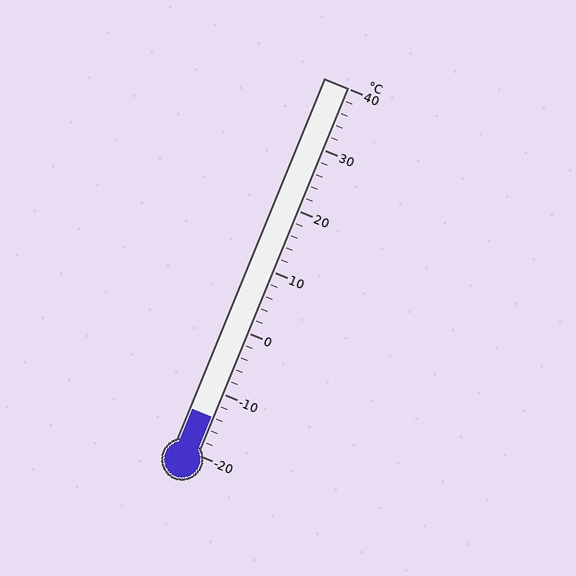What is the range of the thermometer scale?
The thermometer scale ranges from -20°C to 40°C.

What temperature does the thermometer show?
The thermometer shows approximately -14°C.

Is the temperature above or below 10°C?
The temperature is below 10°C.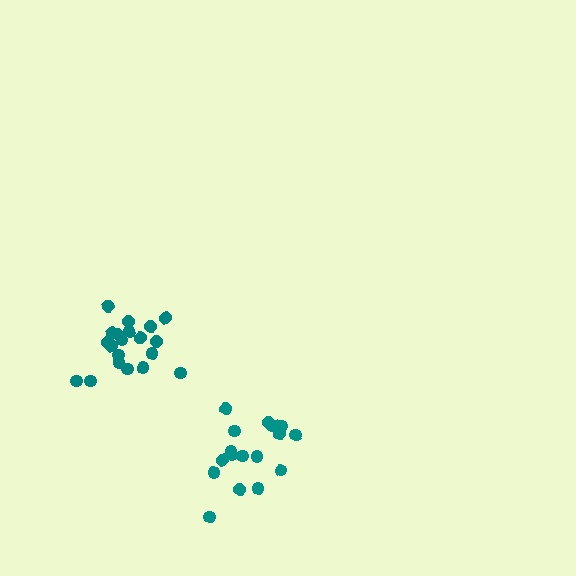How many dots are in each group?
Group 1: 18 dots, Group 2: 20 dots (38 total).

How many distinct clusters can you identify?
There are 2 distinct clusters.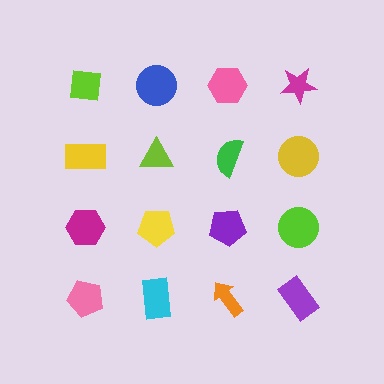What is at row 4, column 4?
A purple rectangle.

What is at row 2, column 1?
A yellow rectangle.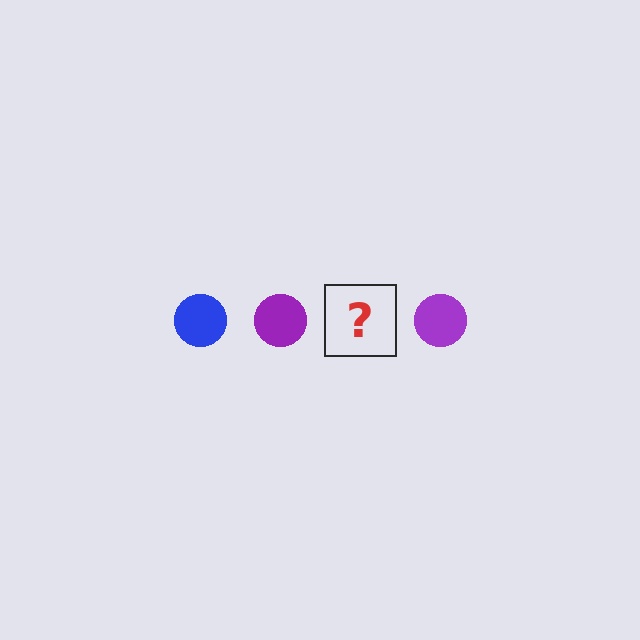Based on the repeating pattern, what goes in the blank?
The blank should be a blue circle.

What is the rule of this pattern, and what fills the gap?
The rule is that the pattern cycles through blue, purple circles. The gap should be filled with a blue circle.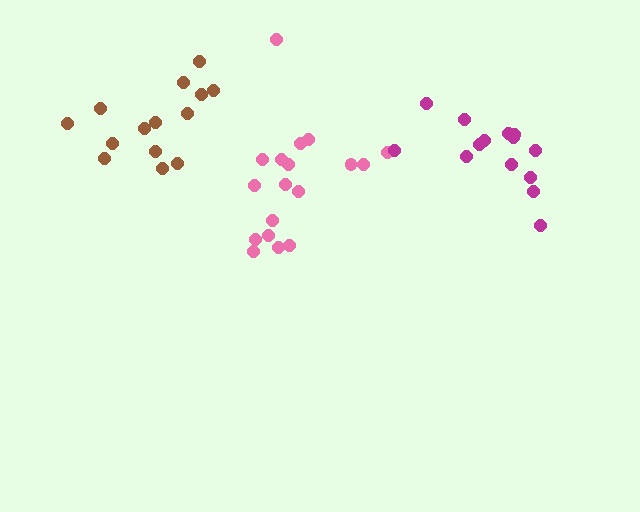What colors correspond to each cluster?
The clusters are colored: brown, pink, magenta.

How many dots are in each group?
Group 1: 14 dots, Group 2: 18 dots, Group 3: 14 dots (46 total).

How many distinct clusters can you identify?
There are 3 distinct clusters.